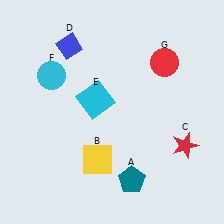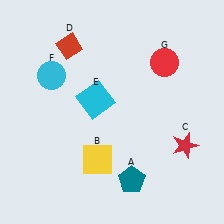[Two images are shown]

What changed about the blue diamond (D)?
In Image 1, D is blue. In Image 2, it changed to red.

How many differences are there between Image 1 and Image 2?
There is 1 difference between the two images.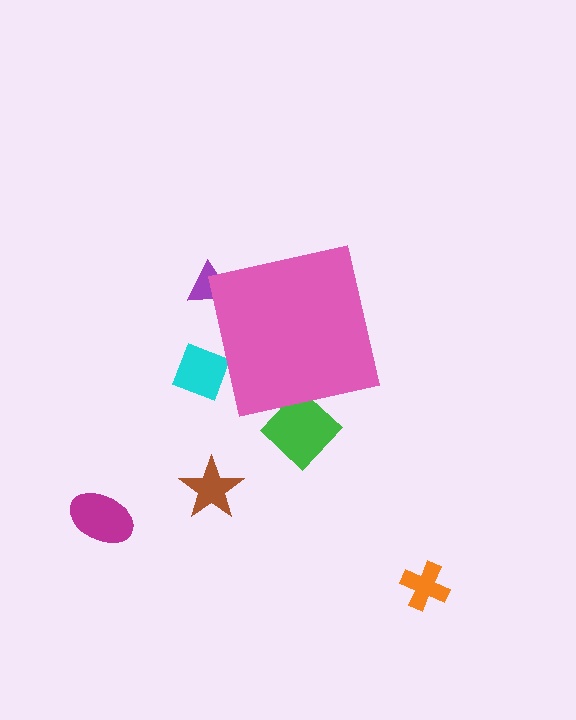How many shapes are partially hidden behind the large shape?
3 shapes are partially hidden.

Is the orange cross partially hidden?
No, the orange cross is fully visible.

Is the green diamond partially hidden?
Yes, the green diamond is partially hidden behind the pink square.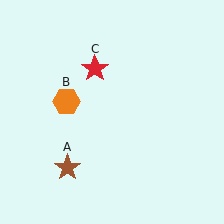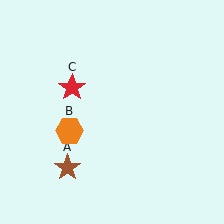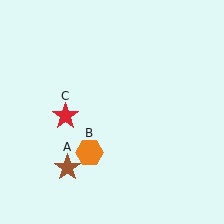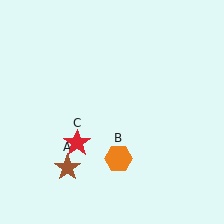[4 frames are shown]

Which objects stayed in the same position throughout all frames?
Brown star (object A) remained stationary.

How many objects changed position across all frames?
2 objects changed position: orange hexagon (object B), red star (object C).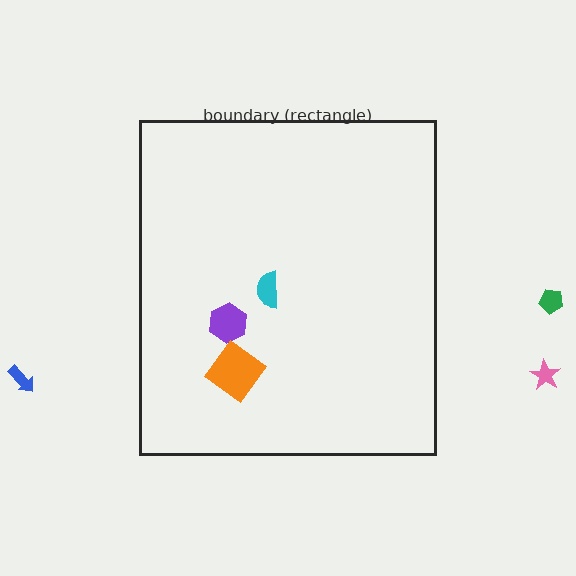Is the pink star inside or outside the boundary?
Outside.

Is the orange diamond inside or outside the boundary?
Inside.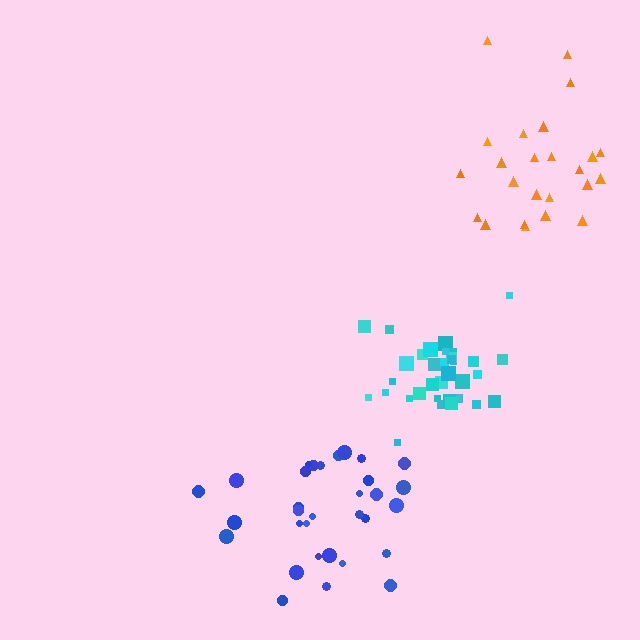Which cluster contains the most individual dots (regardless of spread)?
Cyan (34).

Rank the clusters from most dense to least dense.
cyan, blue, orange.